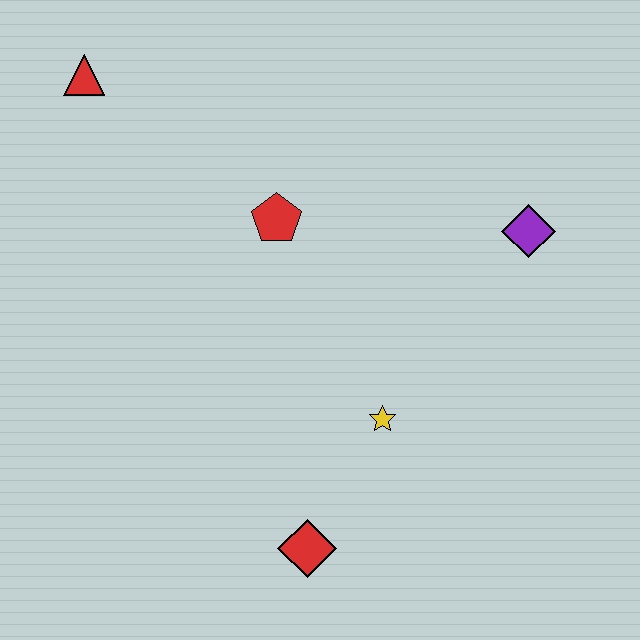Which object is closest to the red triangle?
The red pentagon is closest to the red triangle.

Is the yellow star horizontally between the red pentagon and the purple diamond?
Yes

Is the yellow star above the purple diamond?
No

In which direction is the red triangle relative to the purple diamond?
The red triangle is to the left of the purple diamond.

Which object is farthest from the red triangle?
The red diamond is farthest from the red triangle.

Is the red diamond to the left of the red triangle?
No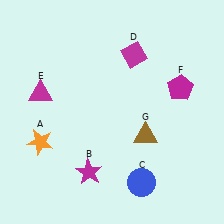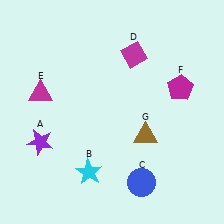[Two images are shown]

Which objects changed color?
A changed from orange to purple. B changed from magenta to cyan.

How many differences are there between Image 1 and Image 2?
There are 2 differences between the two images.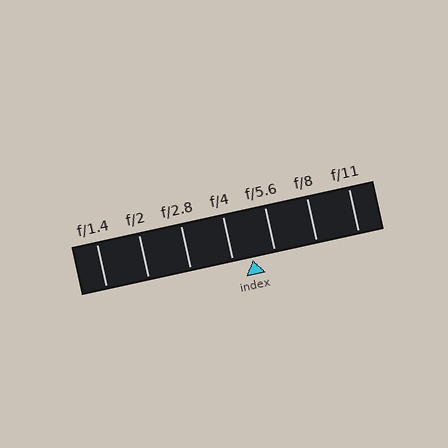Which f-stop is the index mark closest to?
The index mark is closest to f/4.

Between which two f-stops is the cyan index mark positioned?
The index mark is between f/4 and f/5.6.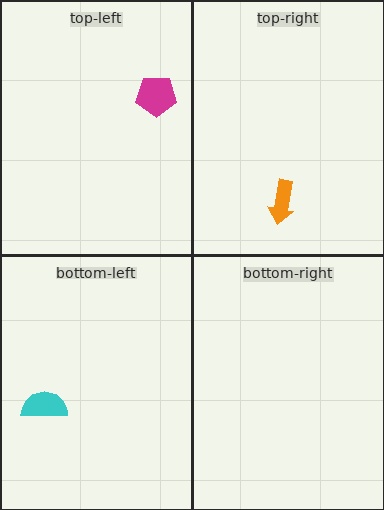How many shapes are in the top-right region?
1.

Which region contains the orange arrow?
The top-right region.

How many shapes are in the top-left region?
1.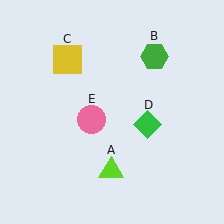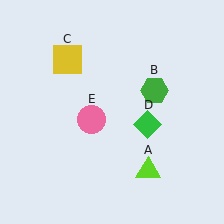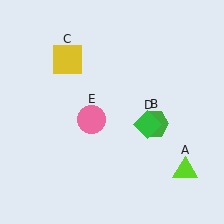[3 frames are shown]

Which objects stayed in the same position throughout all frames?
Yellow square (object C) and green diamond (object D) and pink circle (object E) remained stationary.